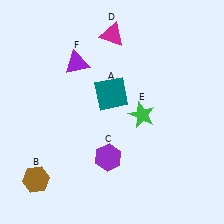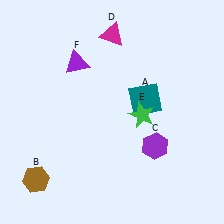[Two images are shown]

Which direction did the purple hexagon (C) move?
The purple hexagon (C) moved right.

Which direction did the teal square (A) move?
The teal square (A) moved right.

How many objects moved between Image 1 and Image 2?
2 objects moved between the two images.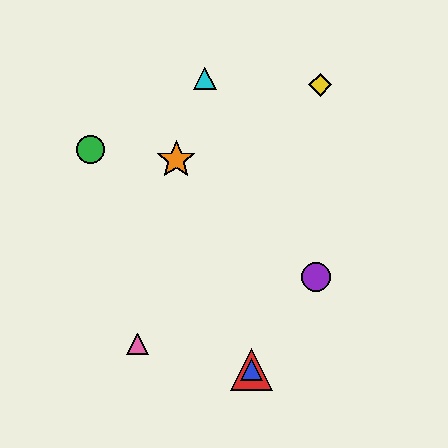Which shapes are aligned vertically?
The red triangle, the blue triangle are aligned vertically.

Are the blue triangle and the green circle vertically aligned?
No, the blue triangle is at x≈252 and the green circle is at x≈90.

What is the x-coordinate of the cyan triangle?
The cyan triangle is at x≈205.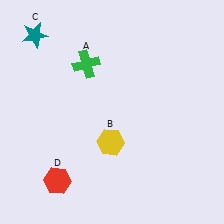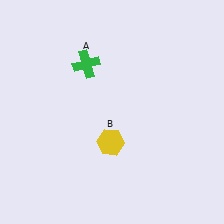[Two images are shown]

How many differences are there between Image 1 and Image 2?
There are 2 differences between the two images.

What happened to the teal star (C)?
The teal star (C) was removed in Image 2. It was in the top-left area of Image 1.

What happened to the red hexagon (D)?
The red hexagon (D) was removed in Image 2. It was in the bottom-left area of Image 1.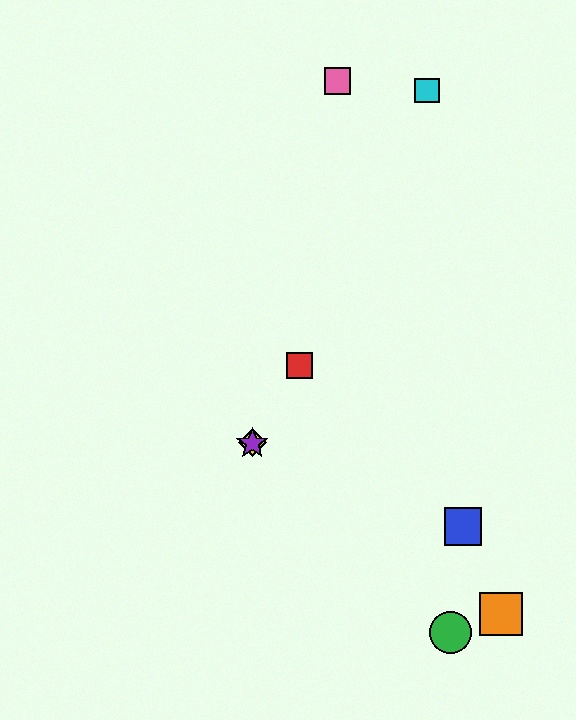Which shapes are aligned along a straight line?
The red square, the yellow diamond, the purple star are aligned along a straight line.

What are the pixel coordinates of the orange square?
The orange square is at (501, 614).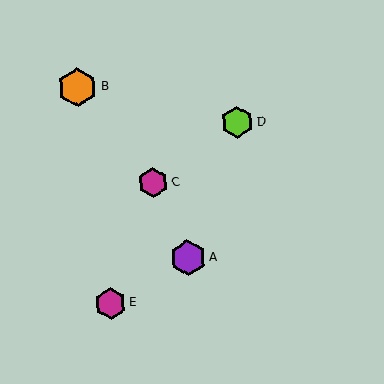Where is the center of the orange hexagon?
The center of the orange hexagon is at (78, 88).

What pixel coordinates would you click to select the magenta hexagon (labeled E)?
Click at (111, 304) to select the magenta hexagon E.